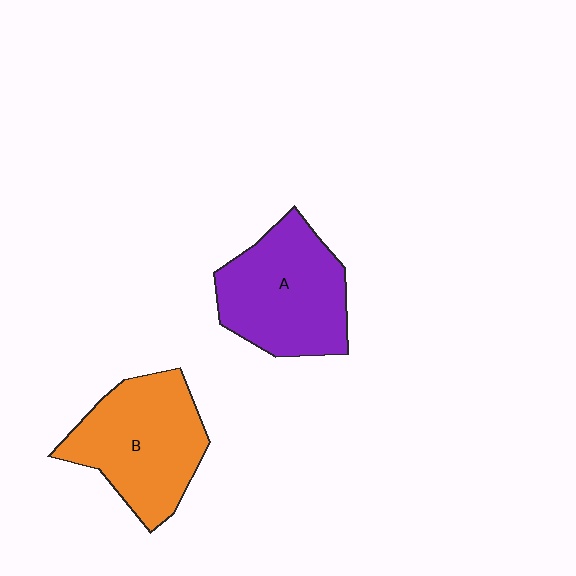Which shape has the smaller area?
Shape A (purple).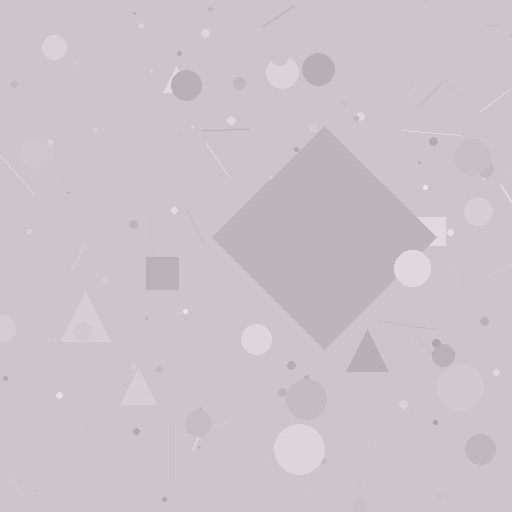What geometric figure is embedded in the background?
A diamond is embedded in the background.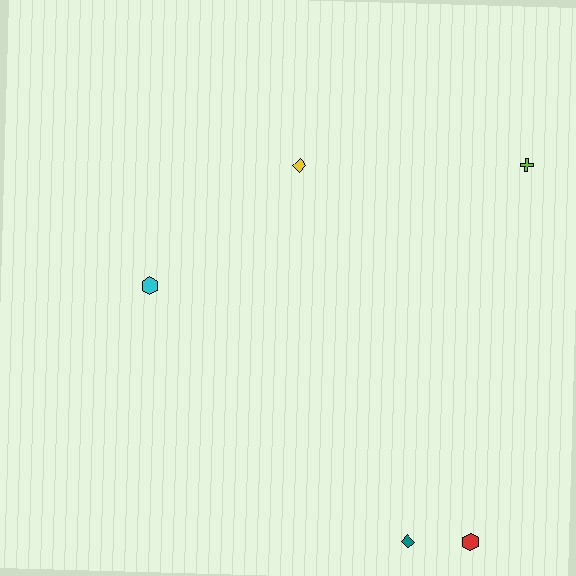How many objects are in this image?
There are 5 objects.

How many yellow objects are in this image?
There is 1 yellow object.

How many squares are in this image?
There are no squares.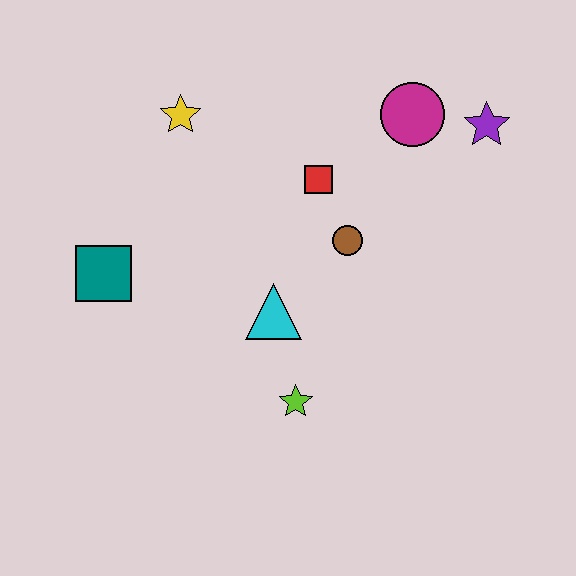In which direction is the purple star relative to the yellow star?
The purple star is to the right of the yellow star.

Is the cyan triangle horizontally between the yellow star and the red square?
Yes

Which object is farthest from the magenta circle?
The teal square is farthest from the magenta circle.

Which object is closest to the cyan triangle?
The lime star is closest to the cyan triangle.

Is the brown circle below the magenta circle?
Yes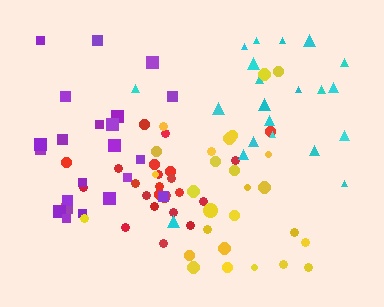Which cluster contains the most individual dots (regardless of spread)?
Yellow (27).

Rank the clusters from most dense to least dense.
red, yellow, purple, cyan.